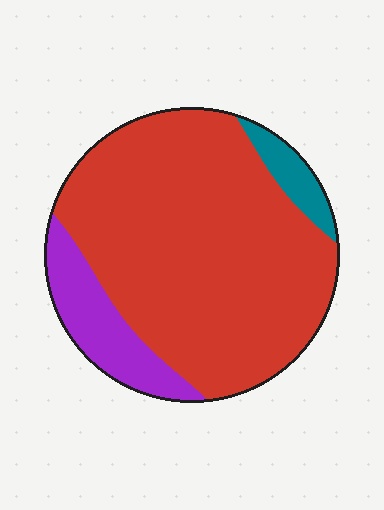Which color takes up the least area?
Teal, at roughly 5%.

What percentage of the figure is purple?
Purple takes up less than a sixth of the figure.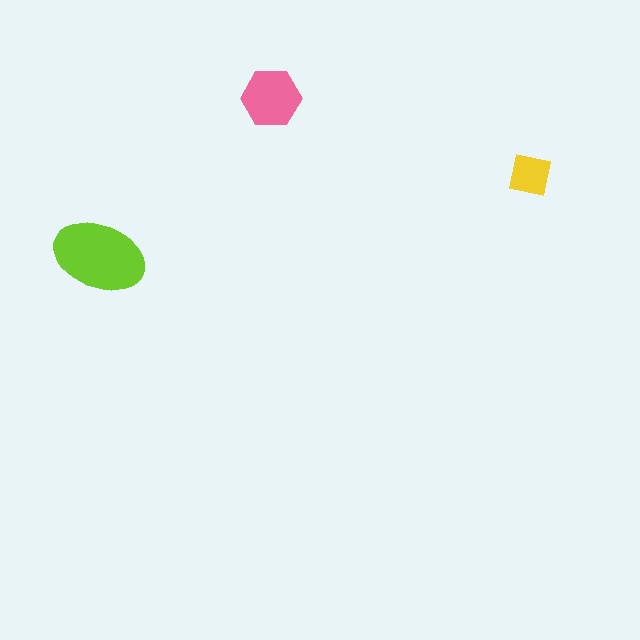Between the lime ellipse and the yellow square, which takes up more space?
The lime ellipse.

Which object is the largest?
The lime ellipse.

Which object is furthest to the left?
The lime ellipse is leftmost.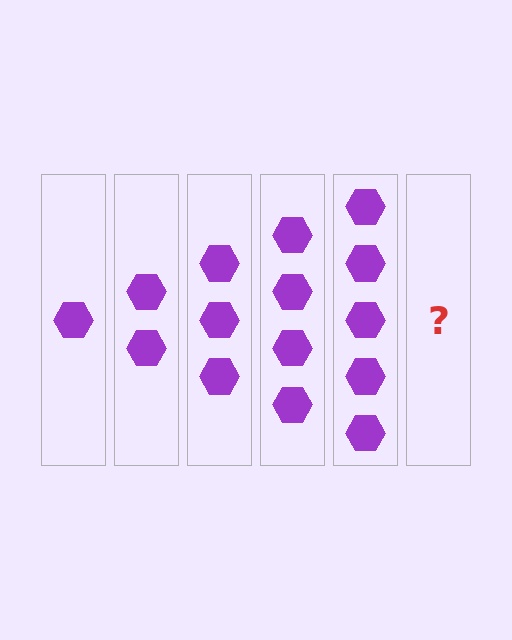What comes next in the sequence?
The next element should be 6 hexagons.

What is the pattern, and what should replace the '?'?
The pattern is that each step adds one more hexagon. The '?' should be 6 hexagons.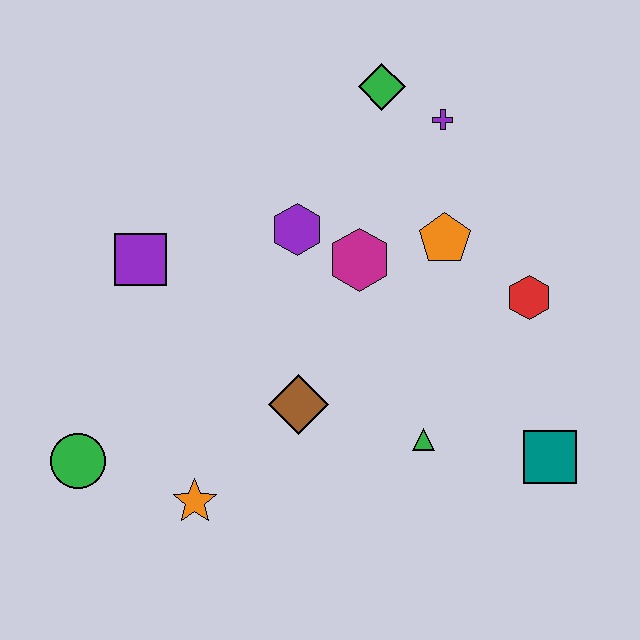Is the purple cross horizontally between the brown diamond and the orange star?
No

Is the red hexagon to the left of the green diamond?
No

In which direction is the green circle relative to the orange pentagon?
The green circle is to the left of the orange pentagon.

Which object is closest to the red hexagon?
The orange pentagon is closest to the red hexagon.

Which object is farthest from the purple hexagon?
The teal square is farthest from the purple hexagon.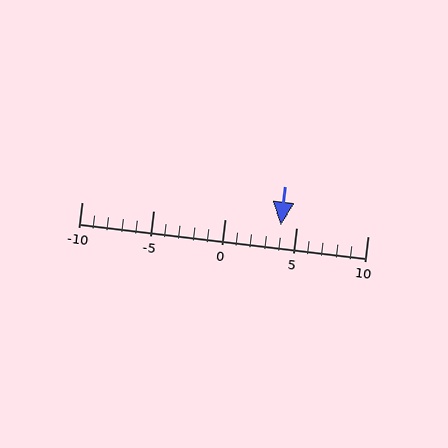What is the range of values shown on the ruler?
The ruler shows values from -10 to 10.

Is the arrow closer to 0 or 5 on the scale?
The arrow is closer to 5.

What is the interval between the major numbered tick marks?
The major tick marks are spaced 5 units apart.